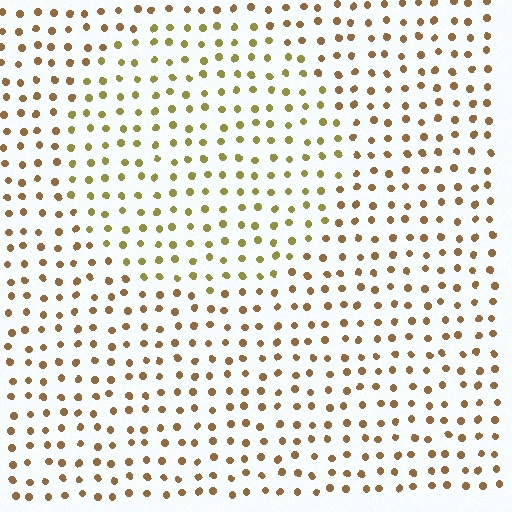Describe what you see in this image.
The image is filled with small brown elements in a uniform arrangement. A circle-shaped region is visible where the elements are tinted to a slightly different hue, forming a subtle color boundary.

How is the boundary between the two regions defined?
The boundary is defined purely by a slight shift in hue (about 29 degrees). Spacing, size, and orientation are identical on both sides.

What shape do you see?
I see a circle.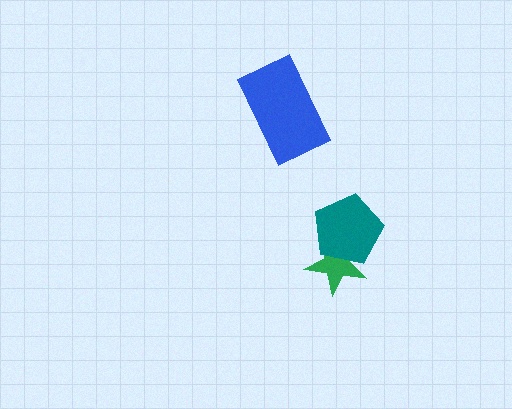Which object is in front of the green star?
The teal pentagon is in front of the green star.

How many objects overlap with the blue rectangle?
0 objects overlap with the blue rectangle.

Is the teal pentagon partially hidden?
No, no other shape covers it.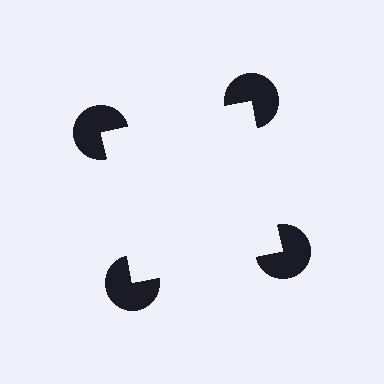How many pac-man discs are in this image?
There are 4 — one at each vertex of the illusory square.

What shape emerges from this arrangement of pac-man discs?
An illusory square — its edges are inferred from the aligned wedge cuts in the pac-man discs, not physically drawn.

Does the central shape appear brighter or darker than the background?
It typically appears slightly brighter than the background, even though no actual brightness change is drawn.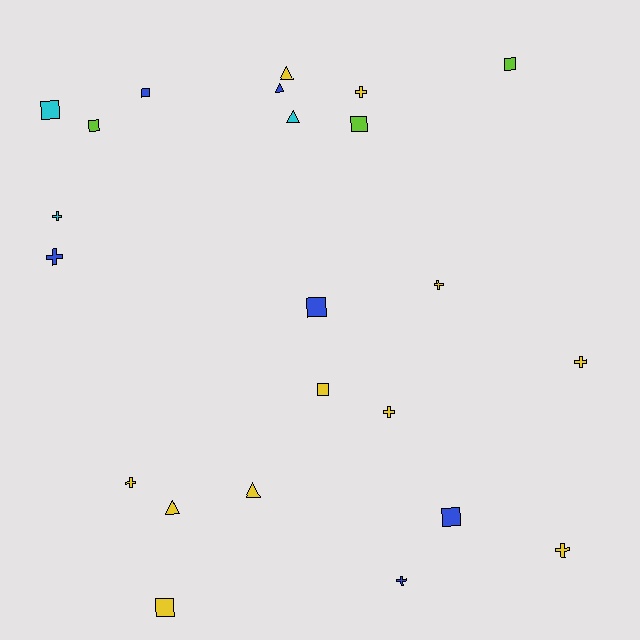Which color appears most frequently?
Yellow, with 11 objects.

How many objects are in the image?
There are 23 objects.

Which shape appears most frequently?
Square, with 9 objects.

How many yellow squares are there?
There are 2 yellow squares.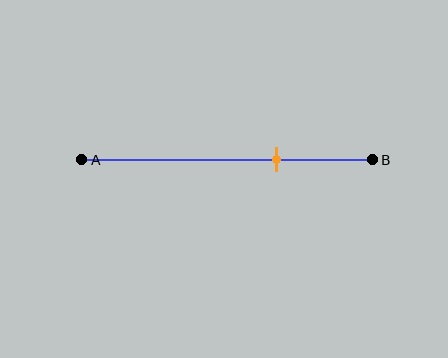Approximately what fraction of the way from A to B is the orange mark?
The orange mark is approximately 65% of the way from A to B.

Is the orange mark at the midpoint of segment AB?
No, the mark is at about 65% from A, not at the 50% midpoint.